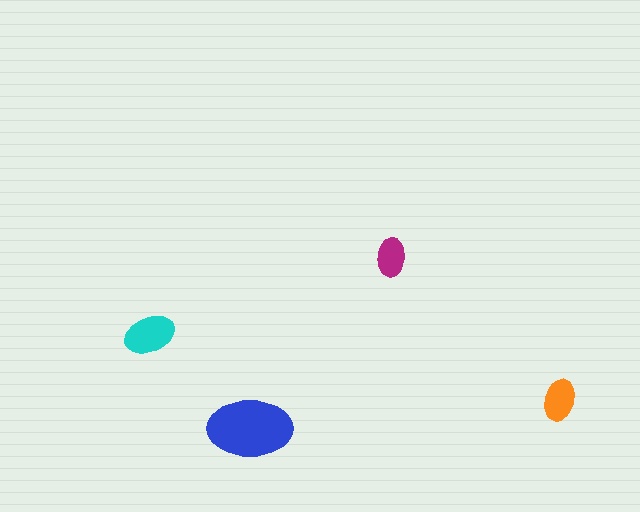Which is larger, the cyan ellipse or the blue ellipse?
The blue one.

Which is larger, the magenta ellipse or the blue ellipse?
The blue one.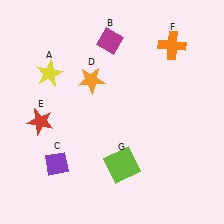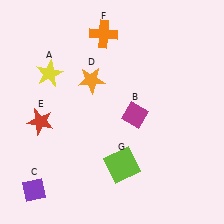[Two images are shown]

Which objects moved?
The objects that moved are: the magenta diamond (B), the purple diamond (C), the orange cross (F).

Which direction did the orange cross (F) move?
The orange cross (F) moved left.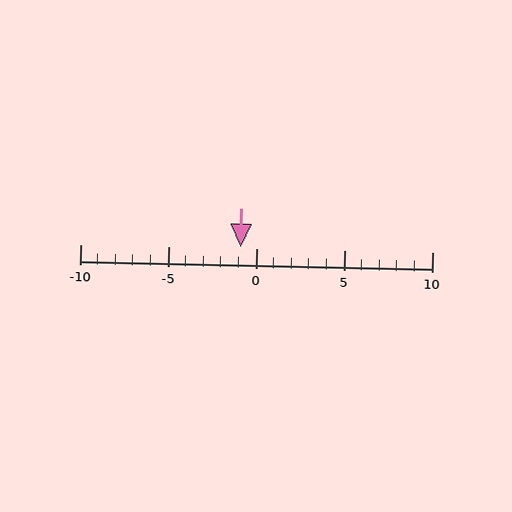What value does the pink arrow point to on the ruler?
The pink arrow points to approximately -1.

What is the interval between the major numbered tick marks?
The major tick marks are spaced 5 units apart.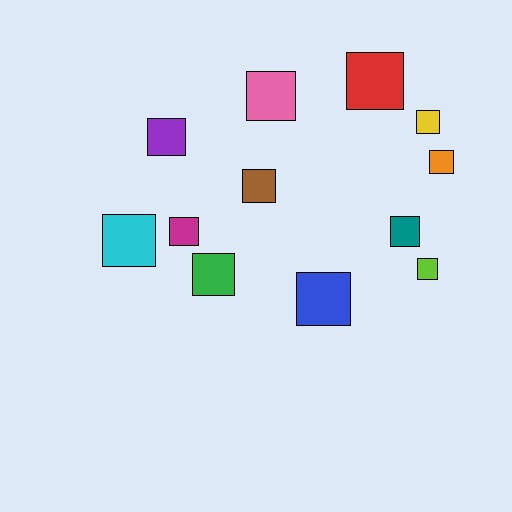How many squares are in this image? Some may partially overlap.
There are 12 squares.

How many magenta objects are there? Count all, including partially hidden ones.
There is 1 magenta object.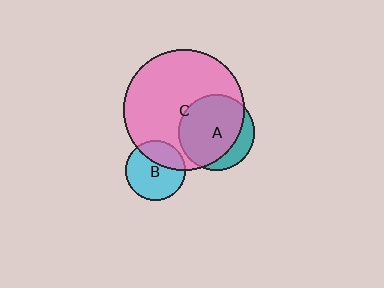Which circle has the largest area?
Circle C (pink).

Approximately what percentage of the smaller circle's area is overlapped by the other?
Approximately 80%.